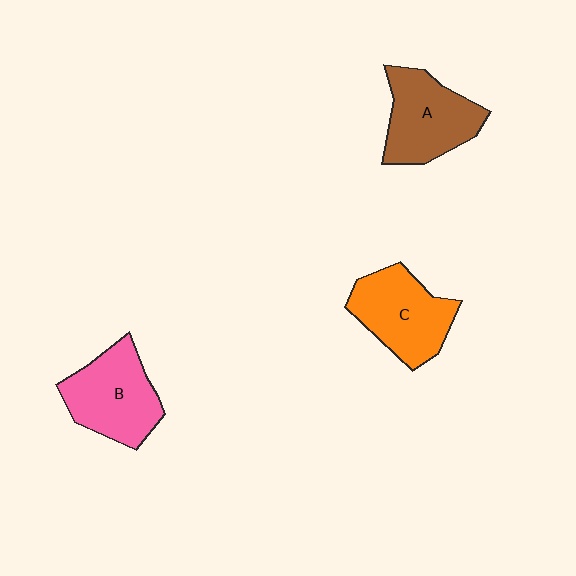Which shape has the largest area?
Shape B (pink).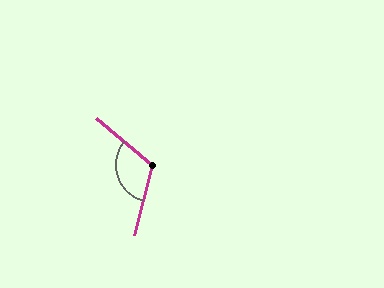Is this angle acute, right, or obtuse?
It is obtuse.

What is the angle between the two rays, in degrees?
Approximately 115 degrees.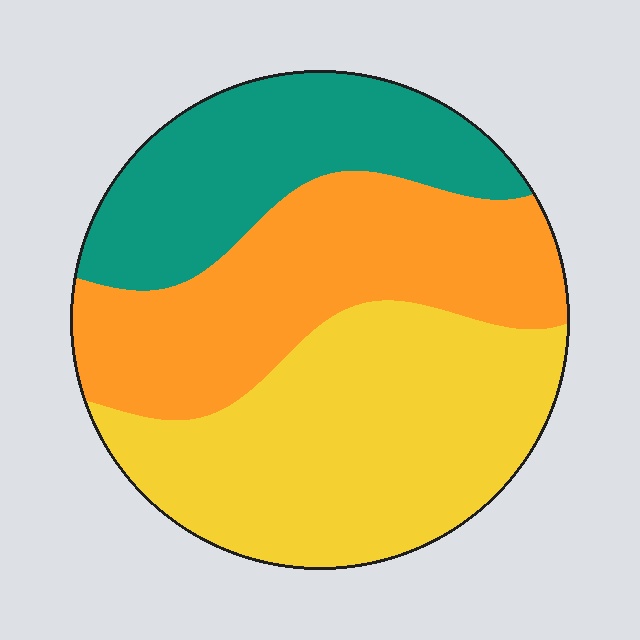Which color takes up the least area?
Teal, at roughly 25%.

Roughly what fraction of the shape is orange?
Orange takes up about one third (1/3) of the shape.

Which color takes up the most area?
Yellow, at roughly 40%.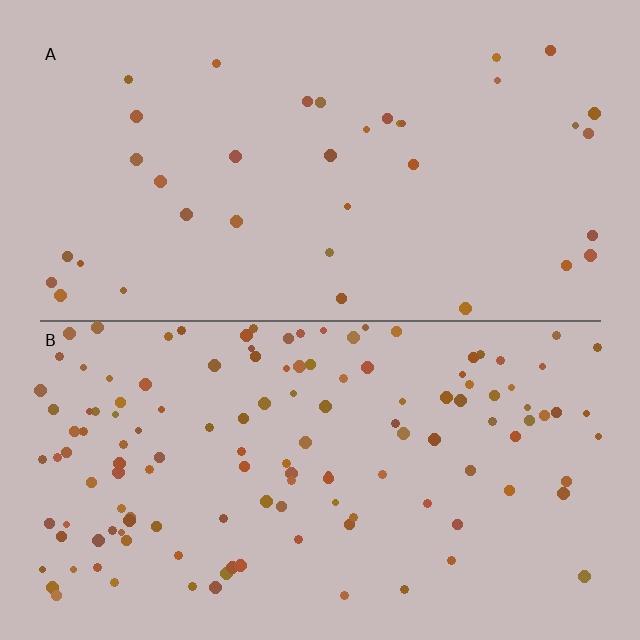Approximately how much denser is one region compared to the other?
Approximately 3.6× — region B over region A.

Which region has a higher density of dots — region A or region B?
B (the bottom).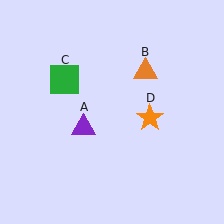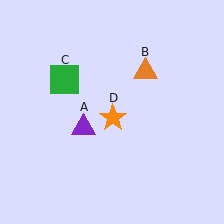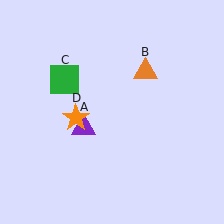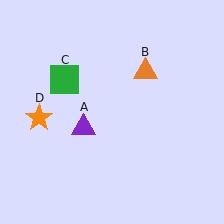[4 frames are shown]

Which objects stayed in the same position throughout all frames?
Purple triangle (object A) and orange triangle (object B) and green square (object C) remained stationary.